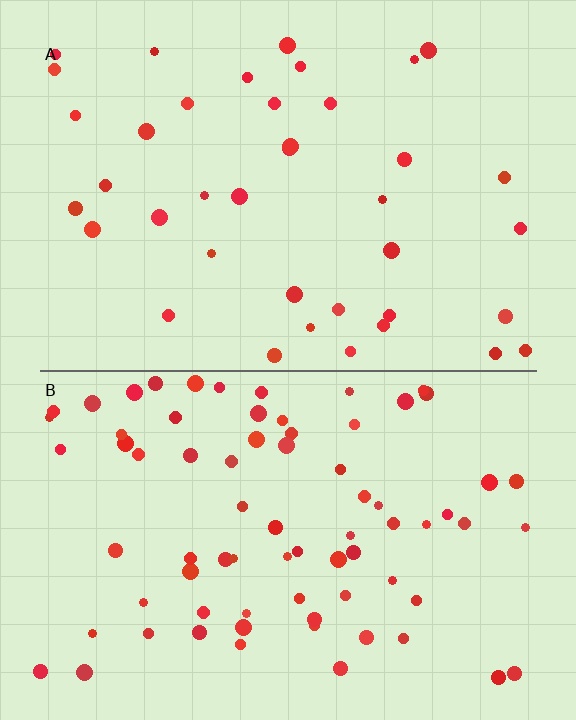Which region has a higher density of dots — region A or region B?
B (the bottom).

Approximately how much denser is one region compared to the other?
Approximately 1.9× — region B over region A.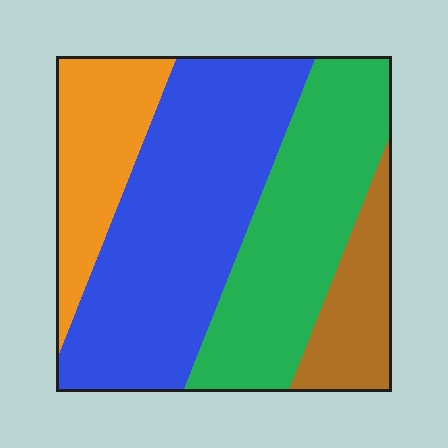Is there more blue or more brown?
Blue.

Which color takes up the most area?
Blue, at roughly 40%.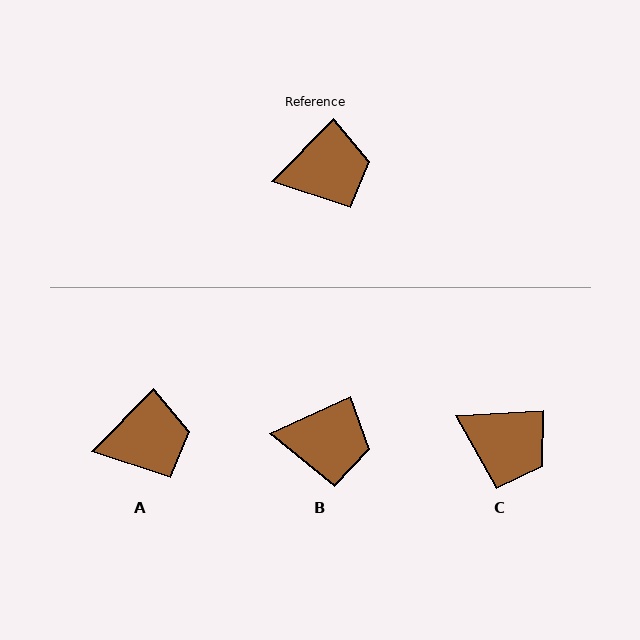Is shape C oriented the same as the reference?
No, it is off by about 42 degrees.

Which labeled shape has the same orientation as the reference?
A.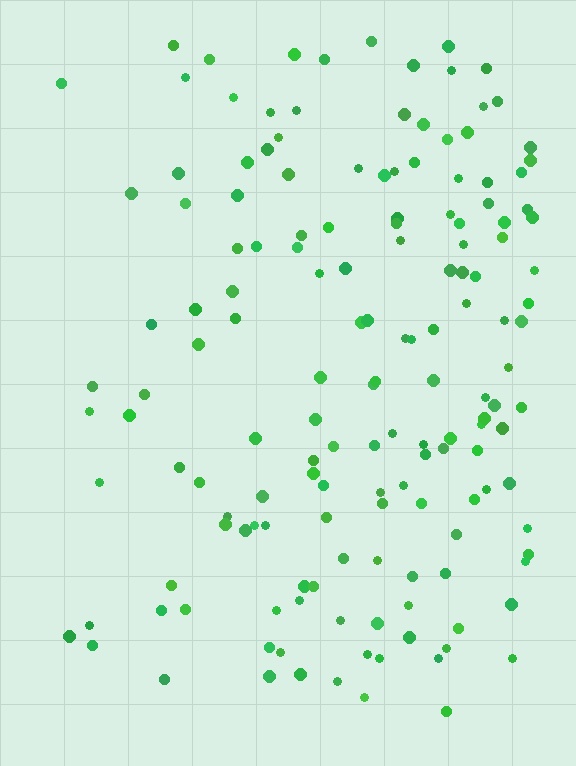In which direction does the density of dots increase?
From left to right, with the right side densest.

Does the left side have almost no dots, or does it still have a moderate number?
Still a moderate number, just noticeably fewer than the right.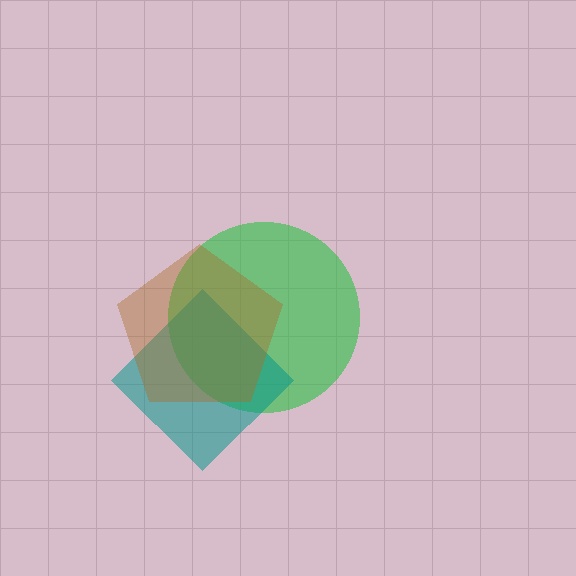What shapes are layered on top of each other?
The layered shapes are: a green circle, a teal diamond, a brown pentagon.